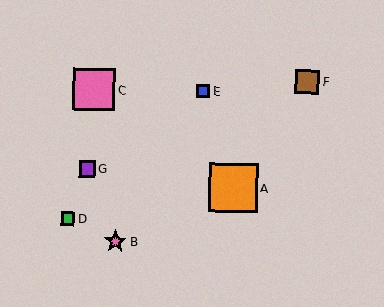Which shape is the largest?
The orange square (labeled A) is the largest.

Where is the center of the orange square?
The center of the orange square is at (233, 188).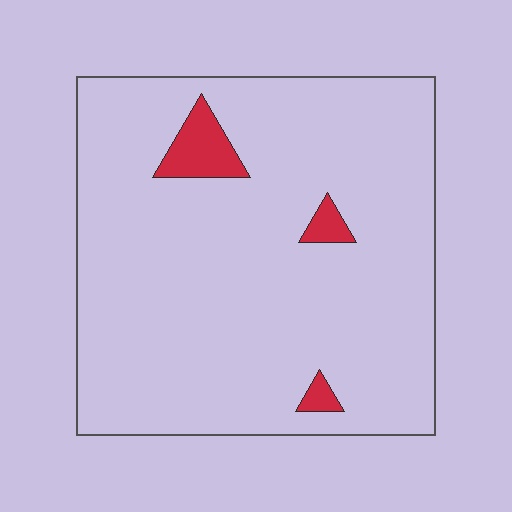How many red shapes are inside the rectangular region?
3.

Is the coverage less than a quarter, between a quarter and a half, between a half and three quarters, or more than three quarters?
Less than a quarter.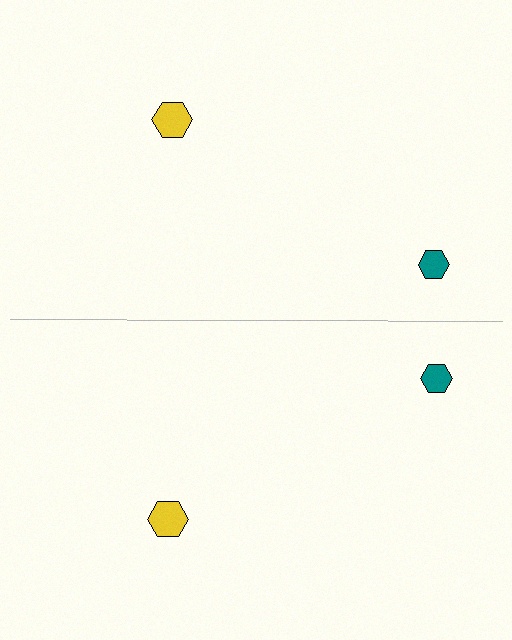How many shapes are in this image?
There are 4 shapes in this image.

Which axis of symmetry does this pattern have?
The pattern has a horizontal axis of symmetry running through the center of the image.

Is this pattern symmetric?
Yes, this pattern has bilateral (reflection) symmetry.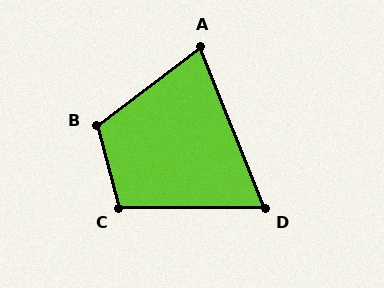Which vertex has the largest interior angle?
B, at approximately 112 degrees.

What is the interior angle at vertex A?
Approximately 75 degrees (acute).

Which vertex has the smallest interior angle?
D, at approximately 68 degrees.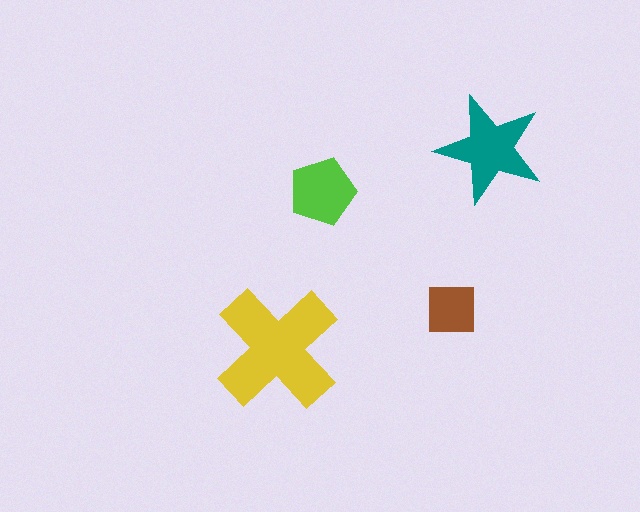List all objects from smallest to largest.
The brown square, the lime pentagon, the teal star, the yellow cross.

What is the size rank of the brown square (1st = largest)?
4th.